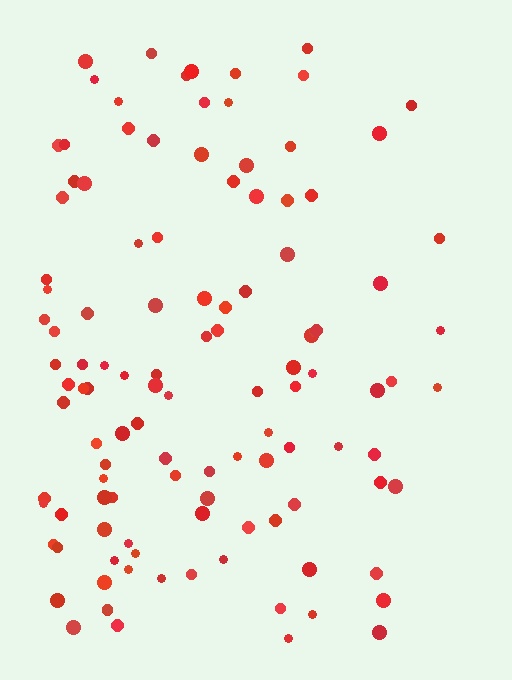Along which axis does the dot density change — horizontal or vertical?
Horizontal.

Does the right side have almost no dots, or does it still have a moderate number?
Still a moderate number, just noticeably fewer than the left.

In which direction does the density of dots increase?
From right to left, with the left side densest.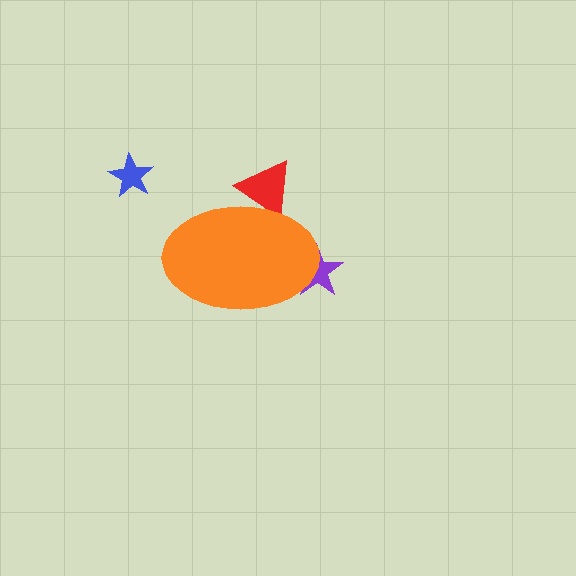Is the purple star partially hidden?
Yes, the purple star is partially hidden behind the orange ellipse.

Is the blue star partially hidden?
No, the blue star is fully visible.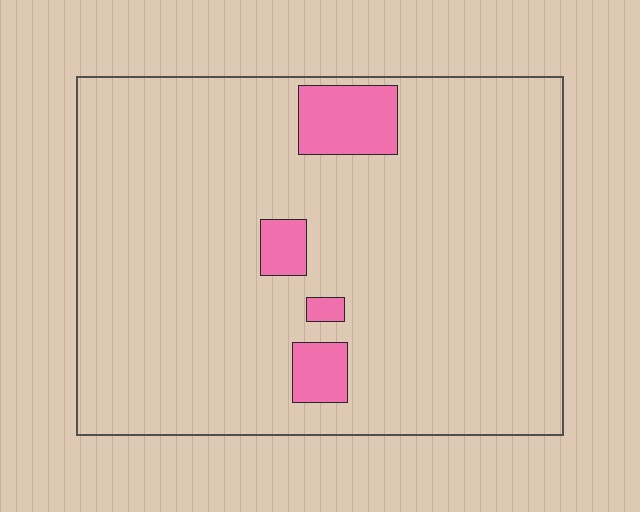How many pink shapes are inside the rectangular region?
4.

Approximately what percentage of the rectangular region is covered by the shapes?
Approximately 10%.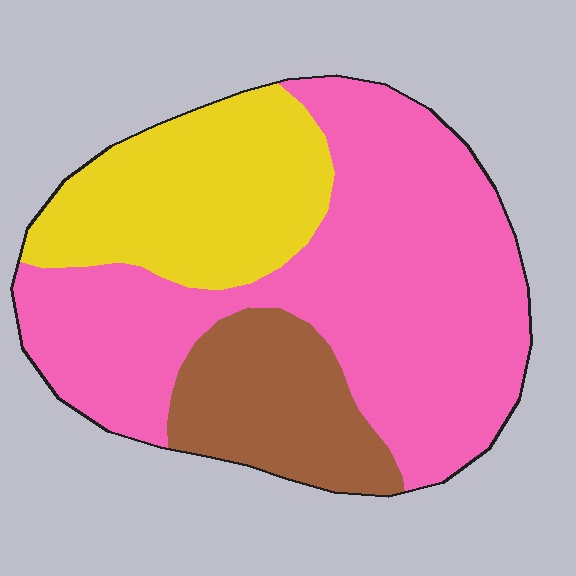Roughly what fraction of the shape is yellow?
Yellow takes up about one quarter (1/4) of the shape.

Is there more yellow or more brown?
Yellow.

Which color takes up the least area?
Brown, at roughly 15%.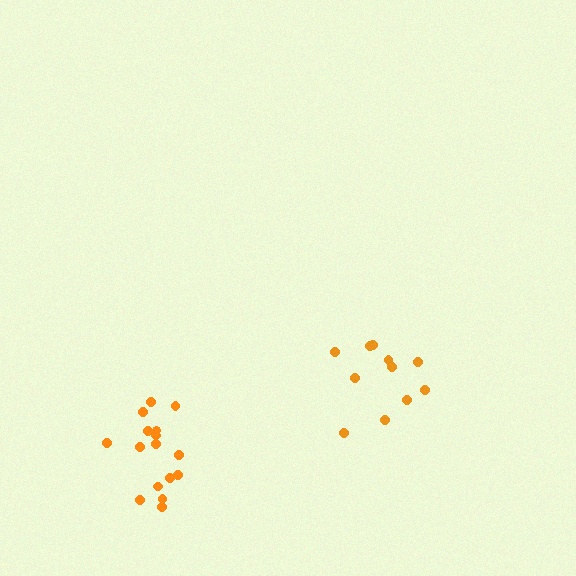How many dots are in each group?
Group 1: 16 dots, Group 2: 11 dots (27 total).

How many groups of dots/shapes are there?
There are 2 groups.